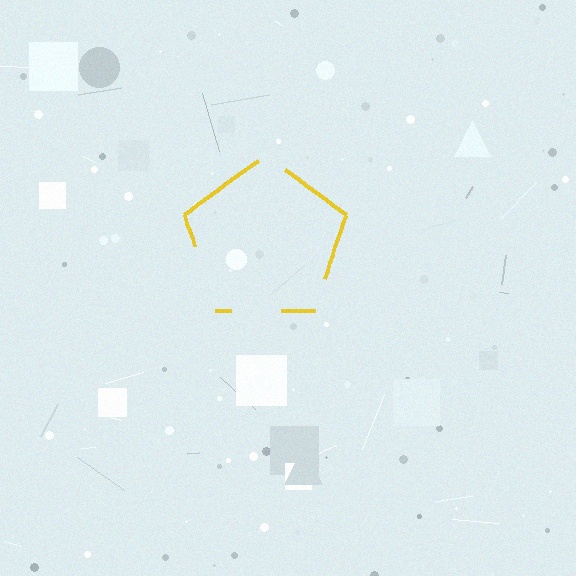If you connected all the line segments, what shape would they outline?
They would outline a pentagon.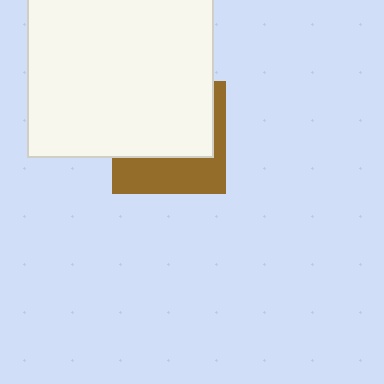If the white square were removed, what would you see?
You would see the complete brown square.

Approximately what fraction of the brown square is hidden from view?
Roughly 61% of the brown square is hidden behind the white square.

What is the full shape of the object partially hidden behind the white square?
The partially hidden object is a brown square.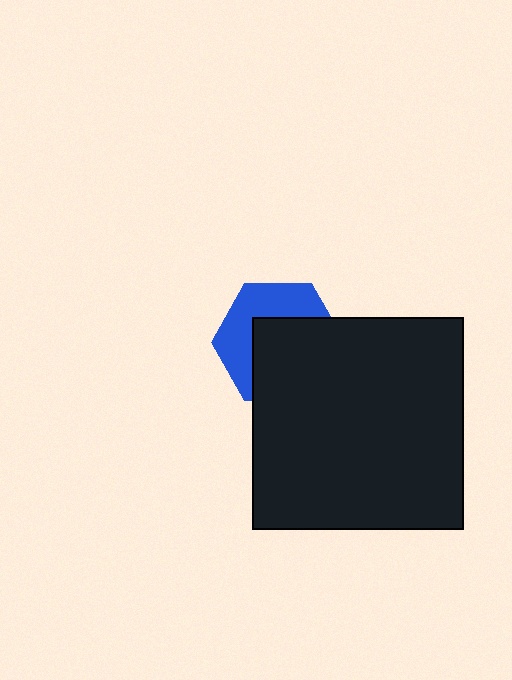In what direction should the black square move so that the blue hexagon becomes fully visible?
The black square should move toward the lower-right. That is the shortest direction to clear the overlap and leave the blue hexagon fully visible.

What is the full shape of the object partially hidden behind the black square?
The partially hidden object is a blue hexagon.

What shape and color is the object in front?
The object in front is a black square.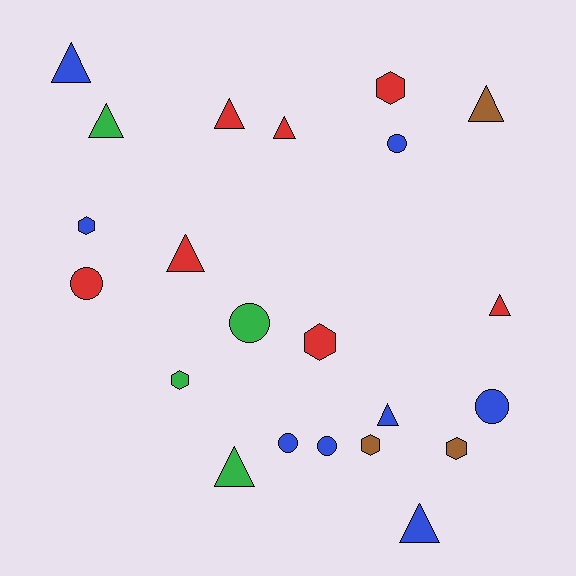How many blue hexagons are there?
There is 1 blue hexagon.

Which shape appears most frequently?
Triangle, with 10 objects.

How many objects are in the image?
There are 22 objects.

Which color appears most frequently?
Blue, with 8 objects.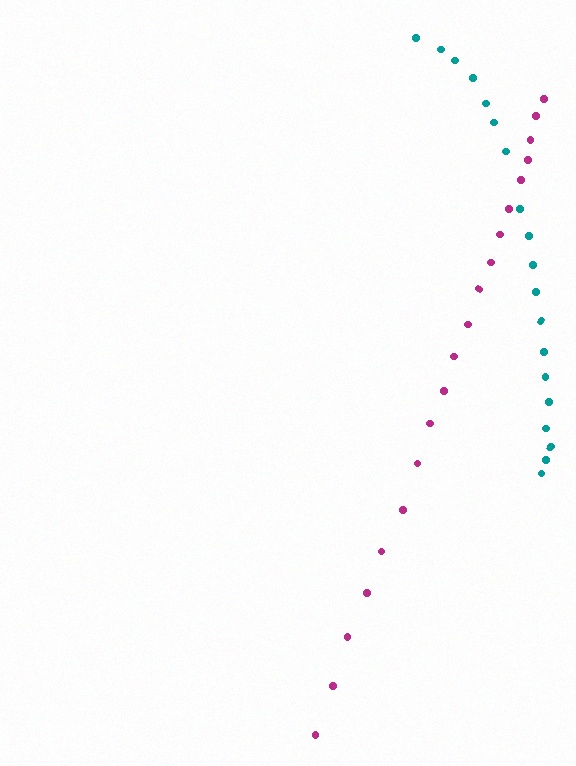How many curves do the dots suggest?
There are 2 distinct paths.